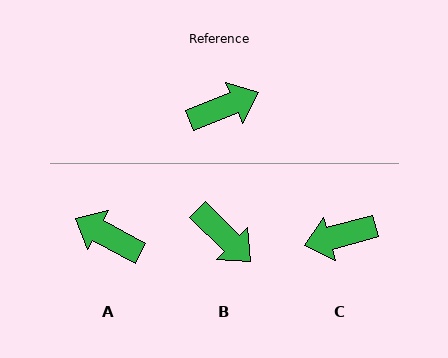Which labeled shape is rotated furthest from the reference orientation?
C, about 173 degrees away.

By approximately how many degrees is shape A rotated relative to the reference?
Approximately 129 degrees counter-clockwise.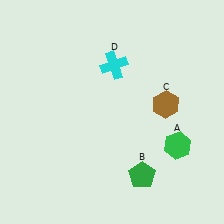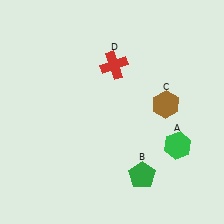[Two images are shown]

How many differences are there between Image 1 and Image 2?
There is 1 difference between the two images.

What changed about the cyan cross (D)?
In Image 1, D is cyan. In Image 2, it changed to red.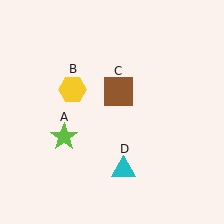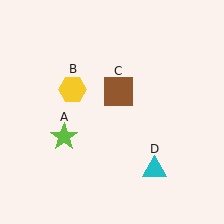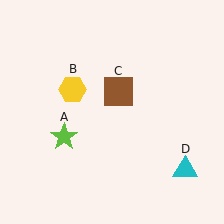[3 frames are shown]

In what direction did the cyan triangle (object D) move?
The cyan triangle (object D) moved right.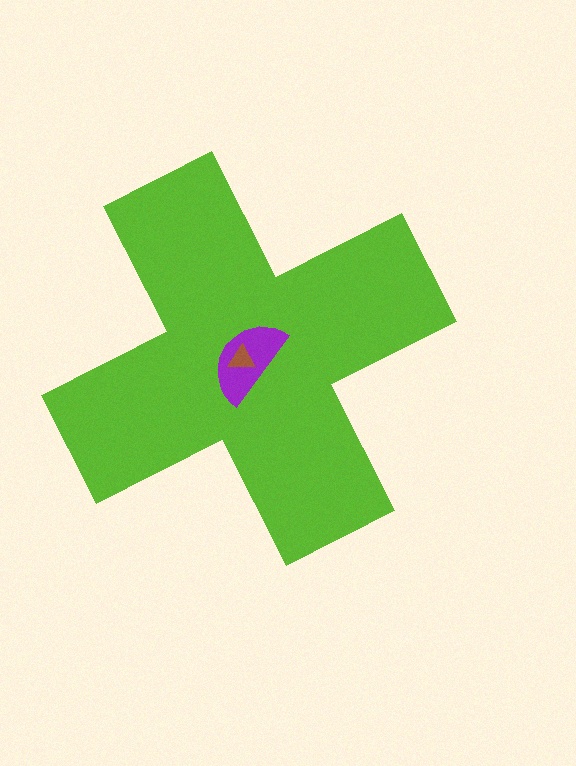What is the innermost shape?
The brown triangle.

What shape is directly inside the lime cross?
The purple semicircle.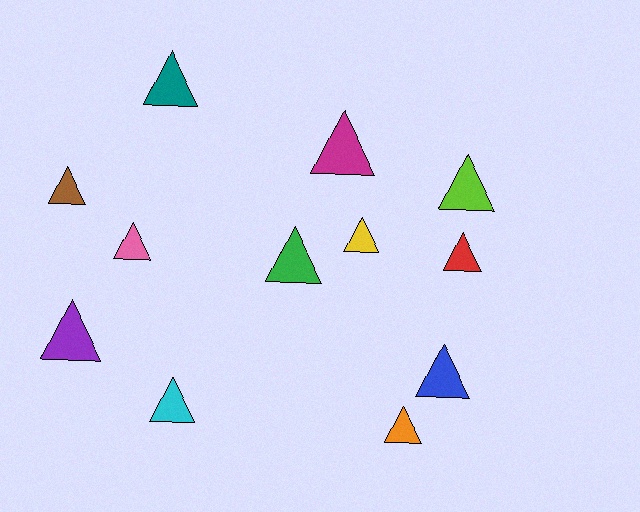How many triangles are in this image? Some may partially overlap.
There are 12 triangles.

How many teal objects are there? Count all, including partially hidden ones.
There is 1 teal object.